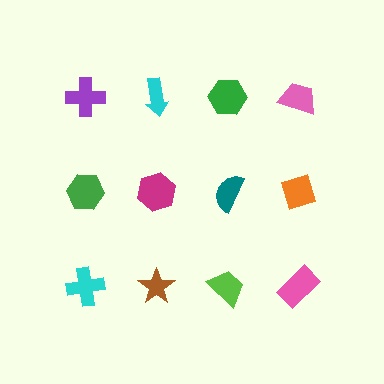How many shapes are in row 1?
4 shapes.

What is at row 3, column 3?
A lime trapezoid.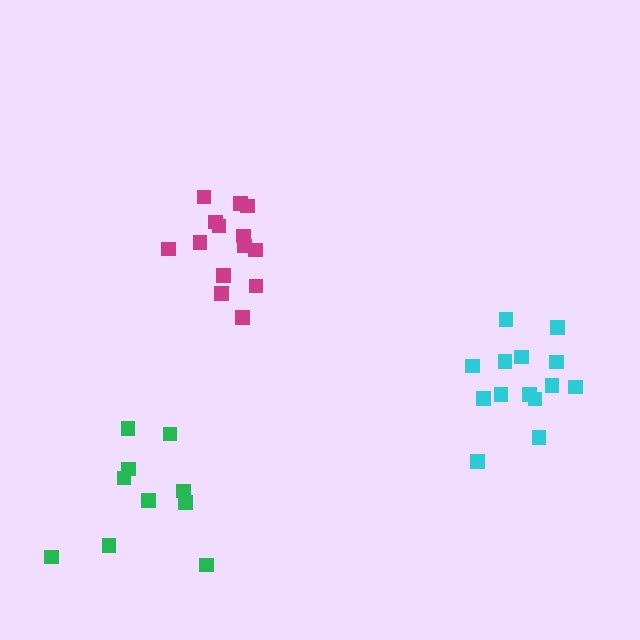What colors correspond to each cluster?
The clusters are colored: green, magenta, cyan.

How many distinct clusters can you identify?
There are 3 distinct clusters.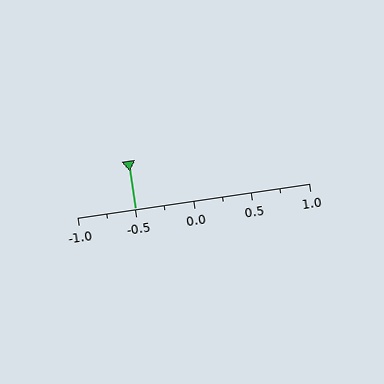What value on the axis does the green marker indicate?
The marker indicates approximately -0.5.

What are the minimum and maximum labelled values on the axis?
The axis runs from -1.0 to 1.0.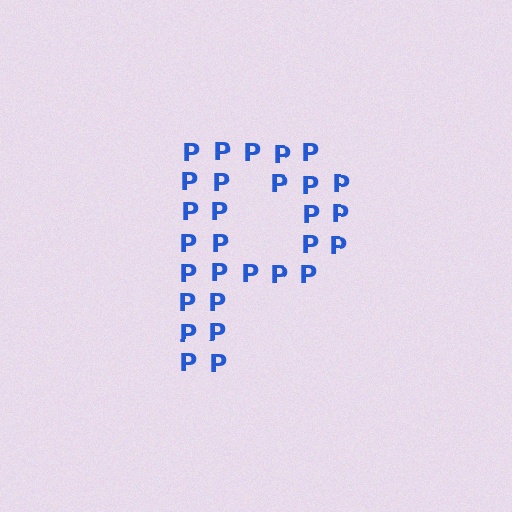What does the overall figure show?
The overall figure shows the letter P.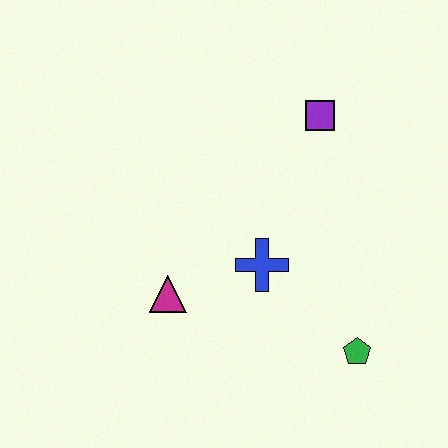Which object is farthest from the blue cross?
The purple square is farthest from the blue cross.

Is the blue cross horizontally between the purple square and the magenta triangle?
Yes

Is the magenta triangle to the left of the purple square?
Yes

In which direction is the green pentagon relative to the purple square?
The green pentagon is below the purple square.